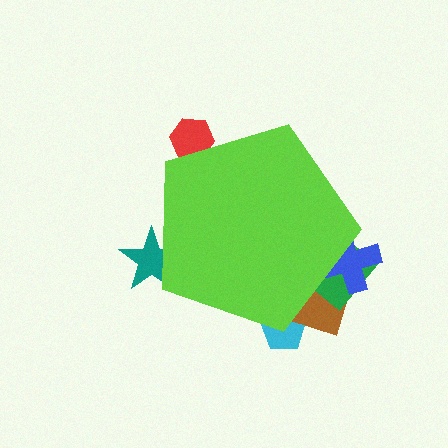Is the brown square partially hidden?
Yes, the brown square is partially hidden behind the lime pentagon.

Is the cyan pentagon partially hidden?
Yes, the cyan pentagon is partially hidden behind the lime pentagon.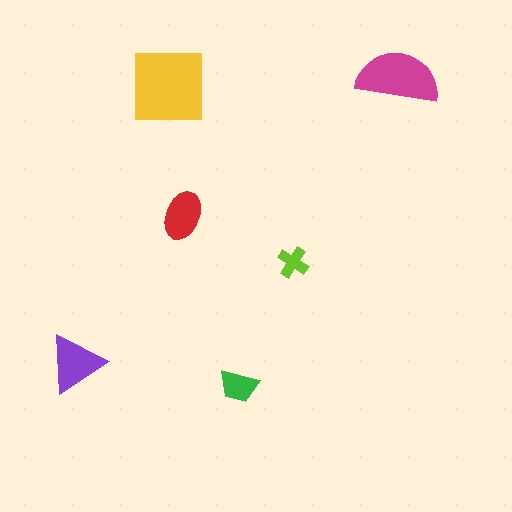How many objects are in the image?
There are 6 objects in the image.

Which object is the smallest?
The lime cross.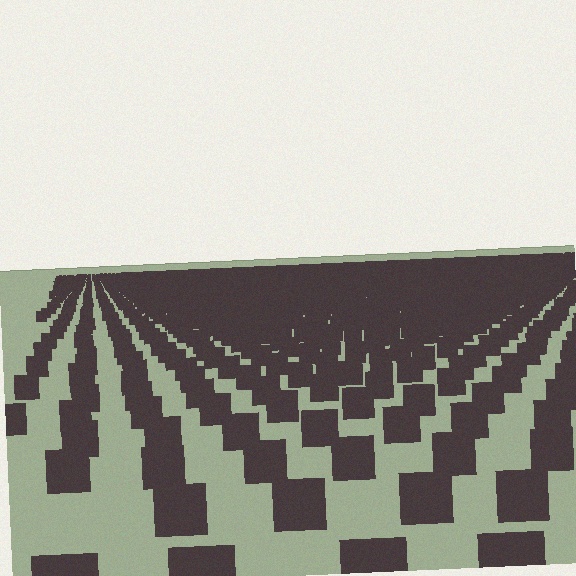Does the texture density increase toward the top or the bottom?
Density increases toward the top.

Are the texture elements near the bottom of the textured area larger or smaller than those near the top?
Larger. Near the bottom, elements are closer to the viewer and appear at a bigger on-screen size.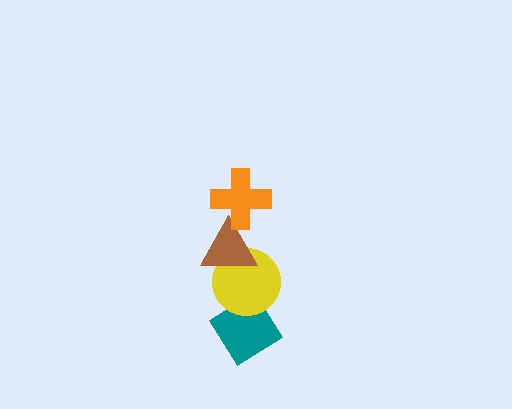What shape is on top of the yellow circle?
The brown triangle is on top of the yellow circle.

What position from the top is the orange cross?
The orange cross is 1st from the top.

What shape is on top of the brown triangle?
The orange cross is on top of the brown triangle.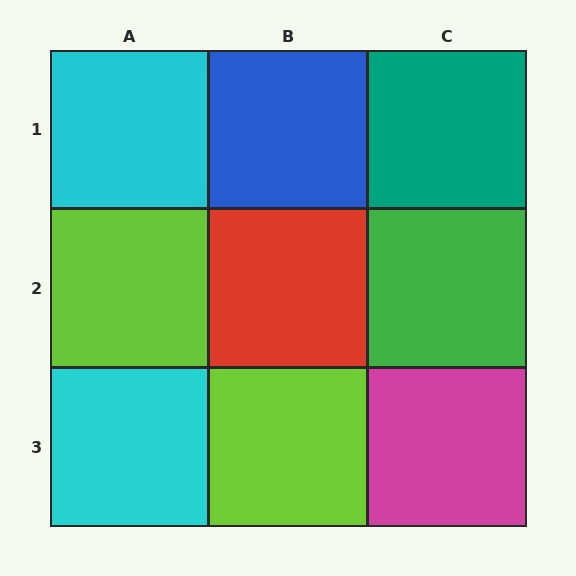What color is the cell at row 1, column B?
Blue.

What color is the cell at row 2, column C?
Green.